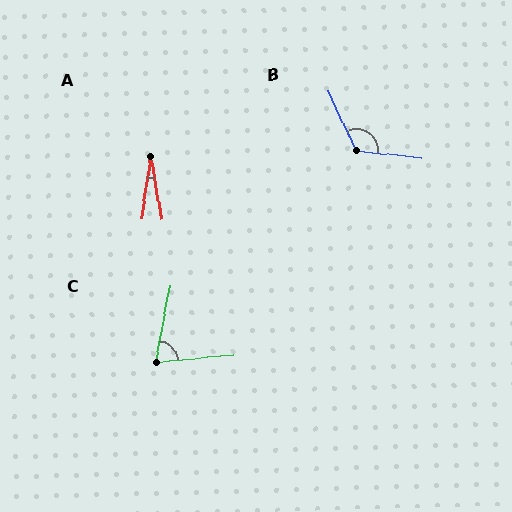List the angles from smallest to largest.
A (18°), C (74°), B (121°).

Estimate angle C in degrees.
Approximately 74 degrees.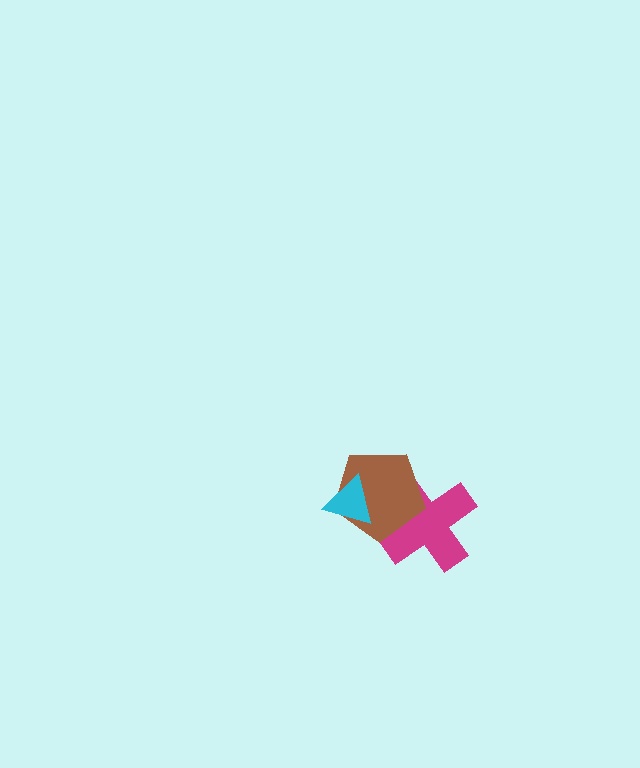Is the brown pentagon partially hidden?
Yes, it is partially covered by another shape.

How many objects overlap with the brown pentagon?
2 objects overlap with the brown pentagon.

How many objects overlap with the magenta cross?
1 object overlaps with the magenta cross.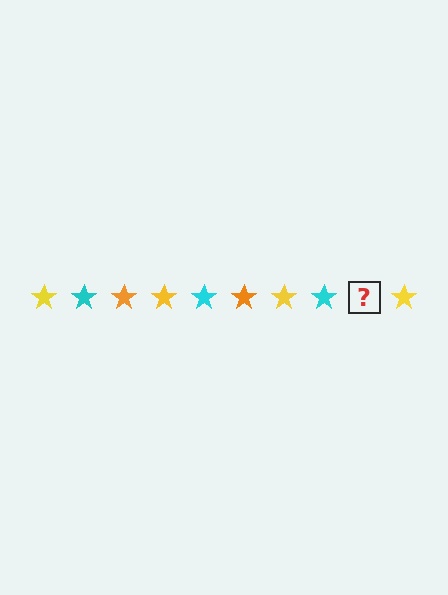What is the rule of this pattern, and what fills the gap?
The rule is that the pattern cycles through yellow, cyan, orange stars. The gap should be filled with an orange star.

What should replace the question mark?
The question mark should be replaced with an orange star.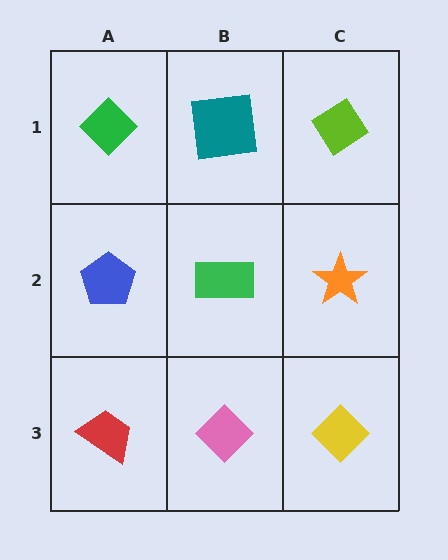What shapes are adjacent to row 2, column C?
A lime diamond (row 1, column C), a yellow diamond (row 3, column C), a green rectangle (row 2, column B).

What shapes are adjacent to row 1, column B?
A green rectangle (row 2, column B), a green diamond (row 1, column A), a lime diamond (row 1, column C).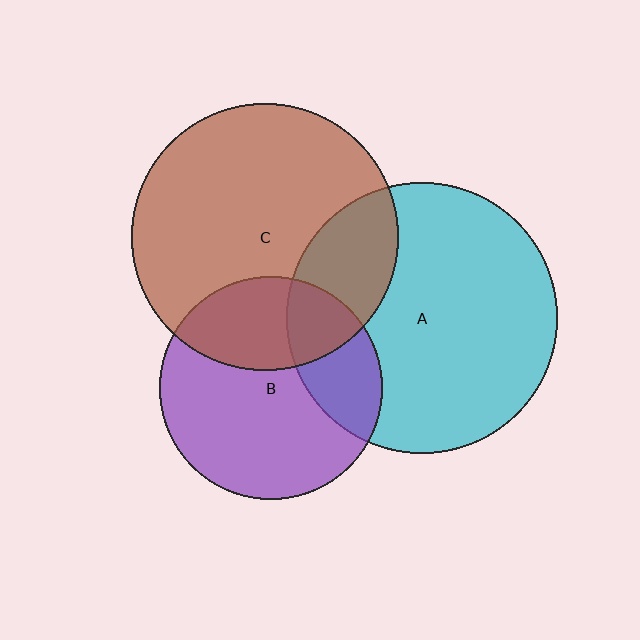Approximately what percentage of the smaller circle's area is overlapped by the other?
Approximately 25%.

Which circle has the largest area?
Circle A (cyan).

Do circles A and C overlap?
Yes.